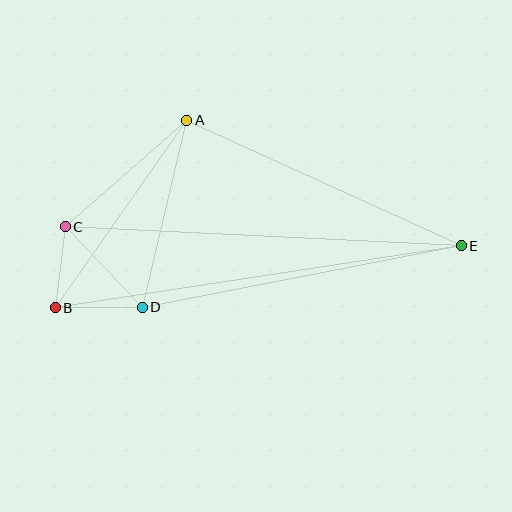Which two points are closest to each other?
Points B and C are closest to each other.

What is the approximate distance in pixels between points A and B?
The distance between A and B is approximately 229 pixels.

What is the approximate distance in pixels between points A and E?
The distance between A and E is approximately 302 pixels.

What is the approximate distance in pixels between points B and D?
The distance between B and D is approximately 87 pixels.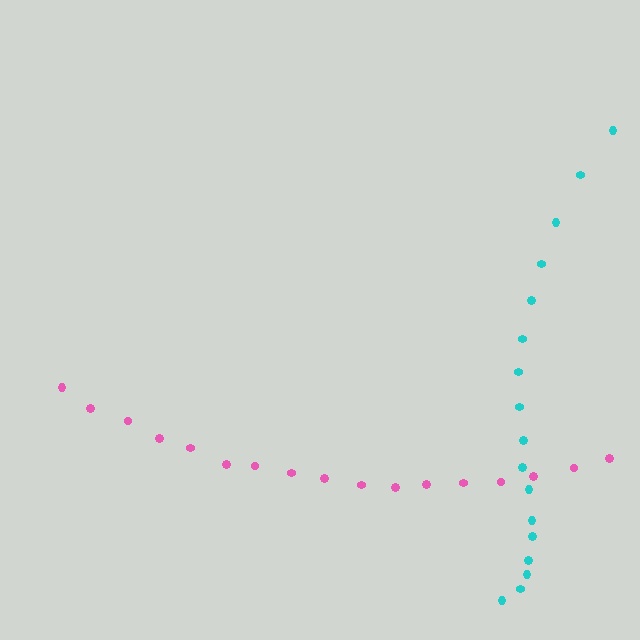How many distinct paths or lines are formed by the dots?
There are 2 distinct paths.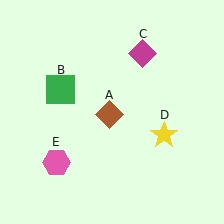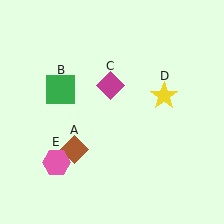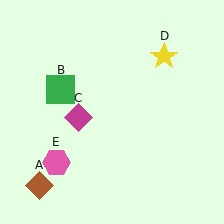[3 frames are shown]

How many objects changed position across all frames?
3 objects changed position: brown diamond (object A), magenta diamond (object C), yellow star (object D).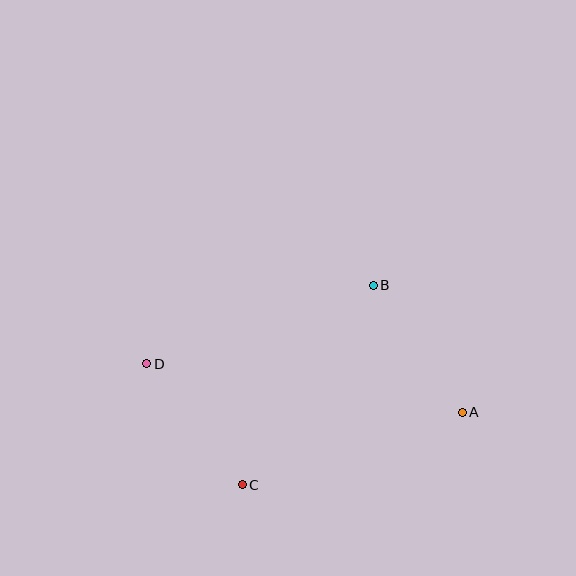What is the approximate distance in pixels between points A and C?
The distance between A and C is approximately 232 pixels.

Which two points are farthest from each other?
Points A and D are farthest from each other.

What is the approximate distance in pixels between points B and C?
The distance between B and C is approximately 239 pixels.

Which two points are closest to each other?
Points C and D are closest to each other.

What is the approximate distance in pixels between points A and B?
The distance between A and B is approximately 155 pixels.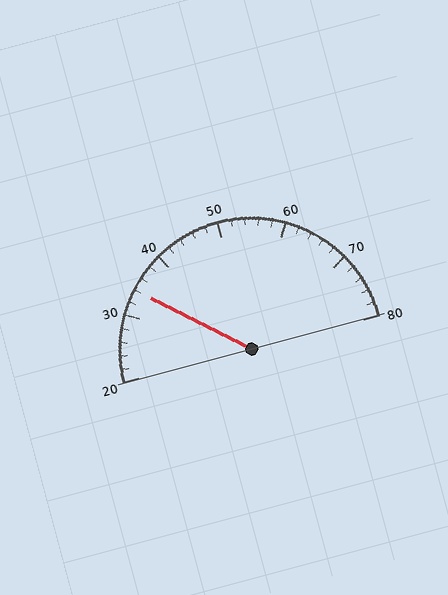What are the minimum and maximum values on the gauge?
The gauge ranges from 20 to 80.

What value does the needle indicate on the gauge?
The needle indicates approximately 34.